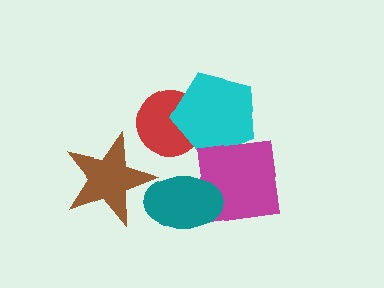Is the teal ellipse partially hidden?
No, no other shape covers it.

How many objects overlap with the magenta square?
2 objects overlap with the magenta square.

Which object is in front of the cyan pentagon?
The magenta square is in front of the cyan pentagon.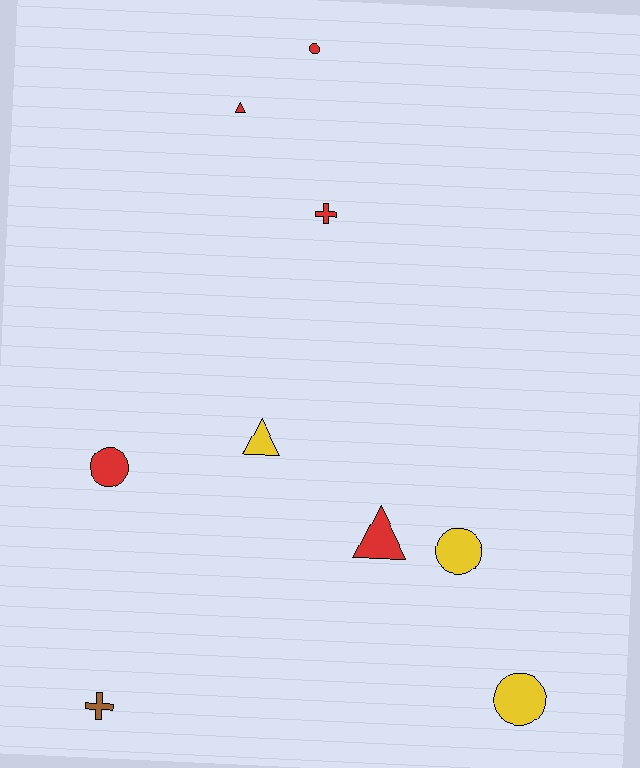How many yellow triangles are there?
There is 1 yellow triangle.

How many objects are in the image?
There are 9 objects.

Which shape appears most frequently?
Circle, with 4 objects.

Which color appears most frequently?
Red, with 5 objects.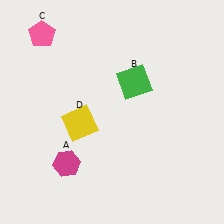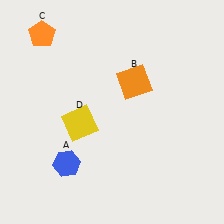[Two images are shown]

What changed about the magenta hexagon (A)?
In Image 1, A is magenta. In Image 2, it changed to blue.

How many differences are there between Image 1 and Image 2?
There are 3 differences between the two images.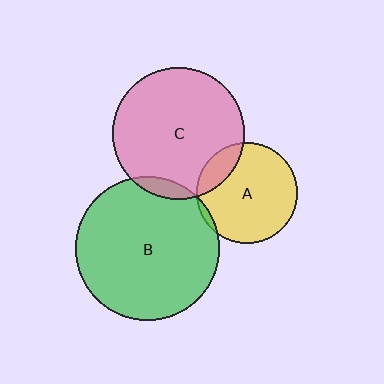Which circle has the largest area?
Circle B (green).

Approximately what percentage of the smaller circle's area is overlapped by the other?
Approximately 5%.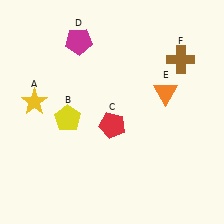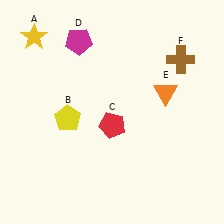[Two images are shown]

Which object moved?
The yellow star (A) moved up.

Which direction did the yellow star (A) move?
The yellow star (A) moved up.